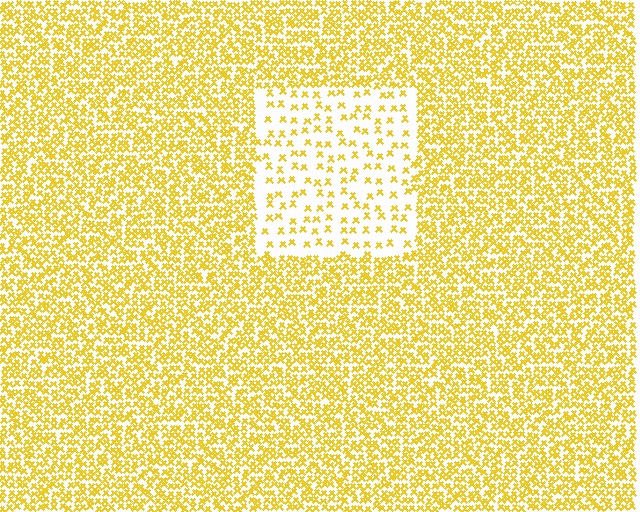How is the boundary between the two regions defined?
The boundary is defined by a change in element density (approximately 2.9x ratio). All elements are the same color, size, and shape.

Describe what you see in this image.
The image contains small yellow elements arranged at two different densities. A rectangle-shaped region is visible where the elements are less densely packed than the surrounding area.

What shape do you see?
I see a rectangle.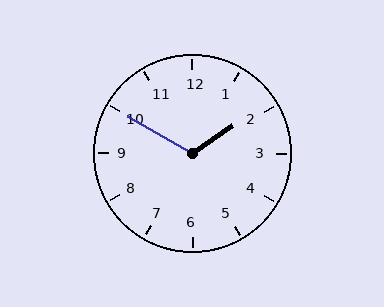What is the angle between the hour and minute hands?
Approximately 115 degrees.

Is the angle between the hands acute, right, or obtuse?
It is obtuse.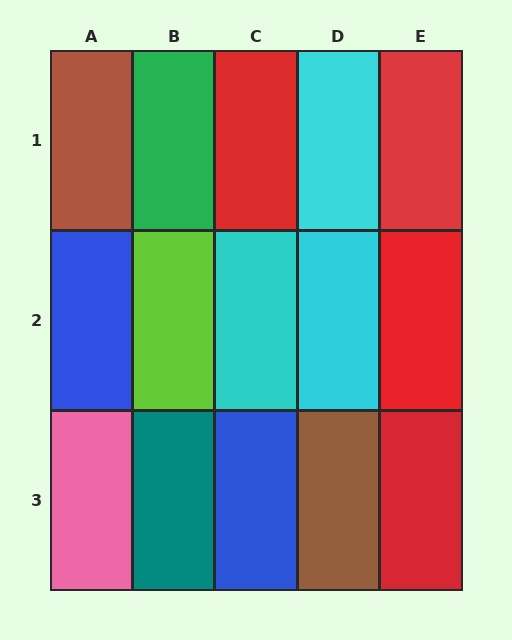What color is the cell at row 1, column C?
Red.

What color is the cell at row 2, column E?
Red.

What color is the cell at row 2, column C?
Cyan.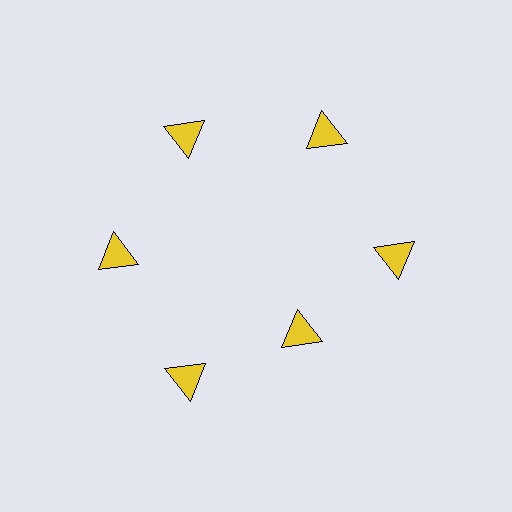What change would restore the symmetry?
The symmetry would be restored by moving it outward, back onto the ring so that all 6 triangles sit at equal angles and equal distance from the center.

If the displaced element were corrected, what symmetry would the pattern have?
It would have 6-fold rotational symmetry — the pattern would map onto itself every 60 degrees.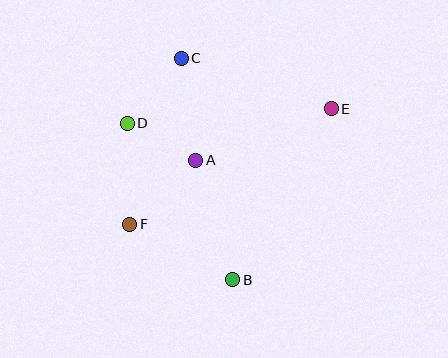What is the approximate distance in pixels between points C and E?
The distance between C and E is approximately 158 pixels.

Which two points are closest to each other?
Points A and D are closest to each other.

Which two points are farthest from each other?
Points E and F are farthest from each other.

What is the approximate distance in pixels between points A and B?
The distance between A and B is approximately 125 pixels.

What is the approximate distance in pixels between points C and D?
The distance between C and D is approximately 84 pixels.